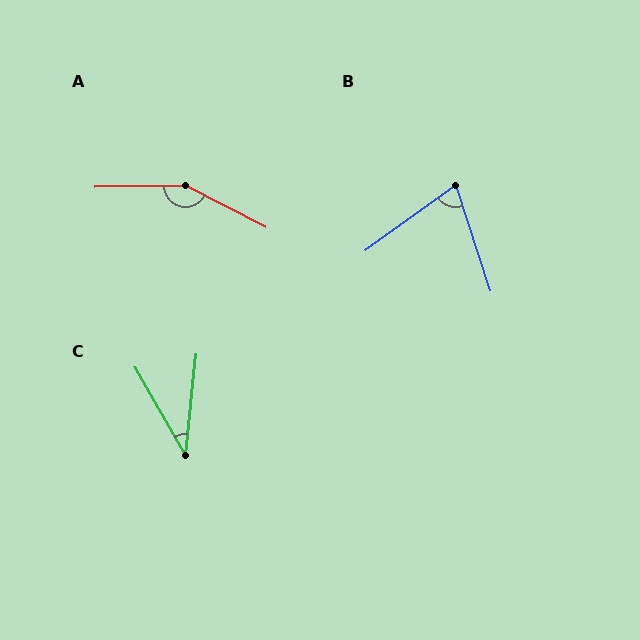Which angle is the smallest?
C, at approximately 36 degrees.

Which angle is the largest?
A, at approximately 152 degrees.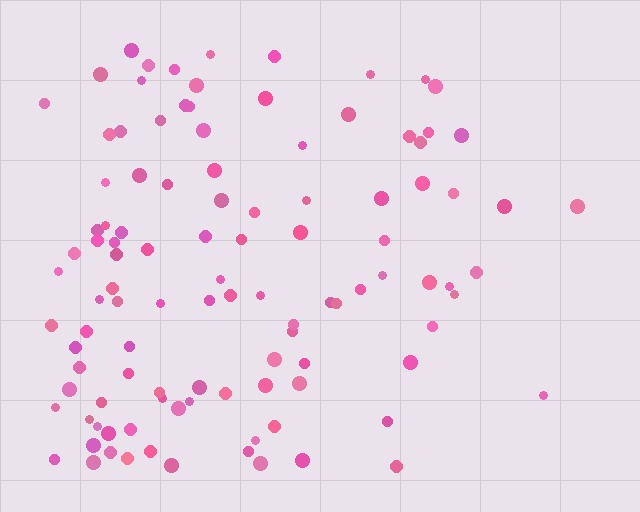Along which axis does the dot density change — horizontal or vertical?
Horizontal.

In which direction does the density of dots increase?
From right to left, with the left side densest.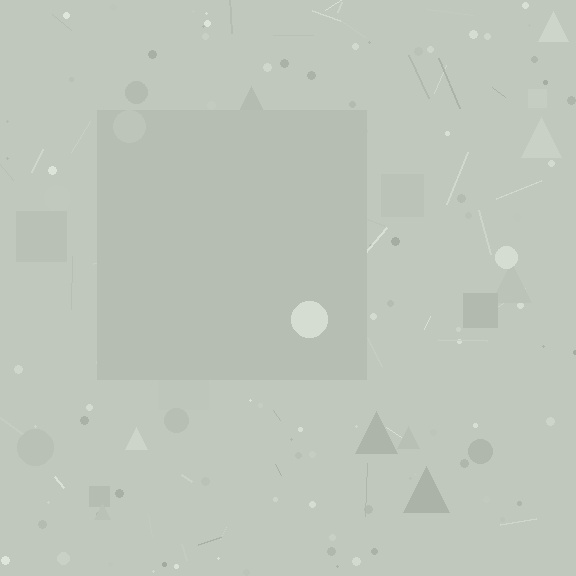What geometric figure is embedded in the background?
A square is embedded in the background.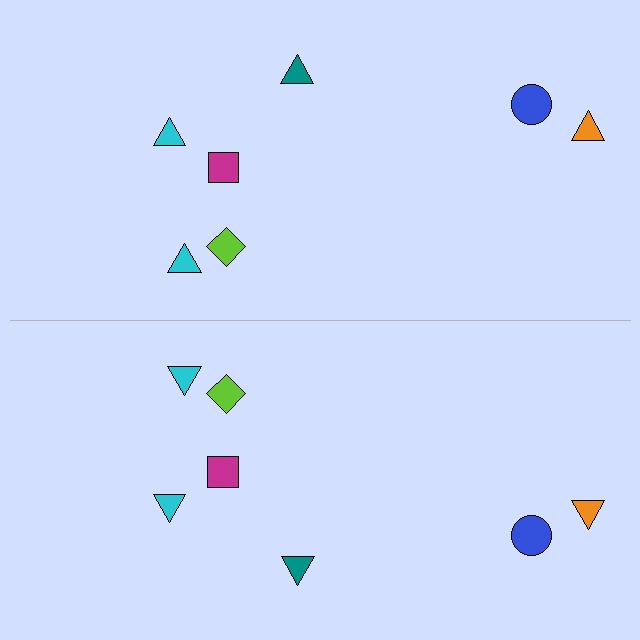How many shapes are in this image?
There are 14 shapes in this image.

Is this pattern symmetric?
Yes, this pattern has bilateral (reflection) symmetry.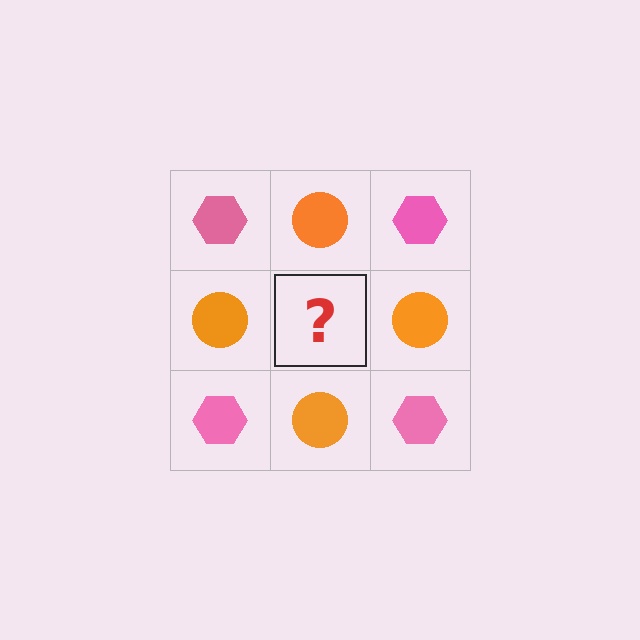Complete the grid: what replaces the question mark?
The question mark should be replaced with a pink hexagon.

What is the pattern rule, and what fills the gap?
The rule is that it alternates pink hexagon and orange circle in a checkerboard pattern. The gap should be filled with a pink hexagon.